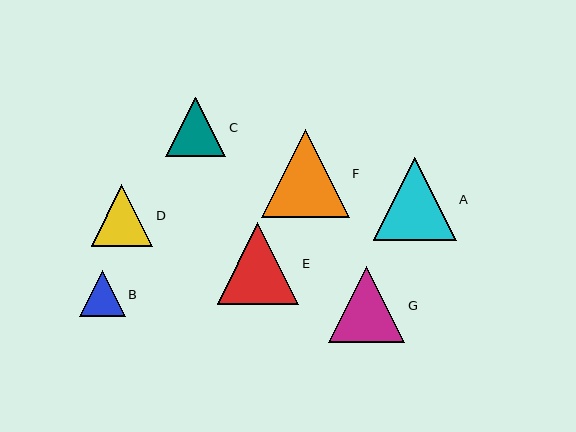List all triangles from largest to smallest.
From largest to smallest: F, A, E, G, D, C, B.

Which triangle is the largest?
Triangle F is the largest with a size of approximately 88 pixels.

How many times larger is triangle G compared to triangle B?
Triangle G is approximately 1.7 times the size of triangle B.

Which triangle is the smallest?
Triangle B is the smallest with a size of approximately 46 pixels.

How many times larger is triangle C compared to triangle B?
Triangle C is approximately 1.3 times the size of triangle B.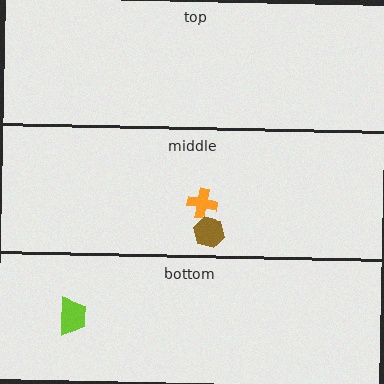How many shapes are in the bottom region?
1.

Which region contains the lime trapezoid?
The bottom region.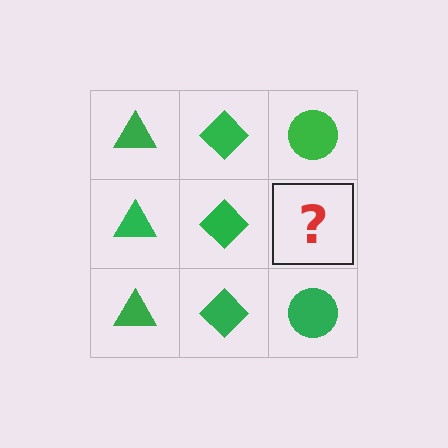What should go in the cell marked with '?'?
The missing cell should contain a green circle.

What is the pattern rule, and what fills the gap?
The rule is that each column has a consistent shape. The gap should be filled with a green circle.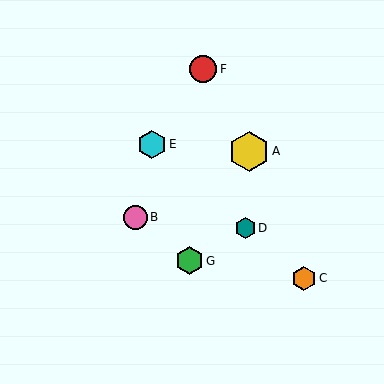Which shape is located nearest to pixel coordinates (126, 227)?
The pink circle (labeled B) at (135, 217) is nearest to that location.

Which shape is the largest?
The yellow hexagon (labeled A) is the largest.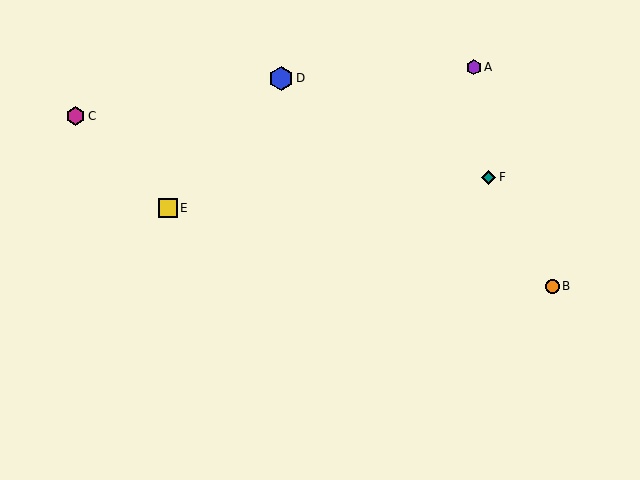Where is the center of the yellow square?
The center of the yellow square is at (168, 208).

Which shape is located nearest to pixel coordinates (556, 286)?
The orange circle (labeled B) at (552, 286) is nearest to that location.